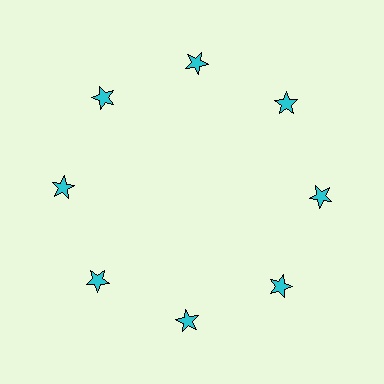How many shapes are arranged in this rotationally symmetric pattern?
There are 8 shapes, arranged in 8 groups of 1.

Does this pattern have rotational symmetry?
Yes, this pattern has 8-fold rotational symmetry. It looks the same after rotating 45 degrees around the center.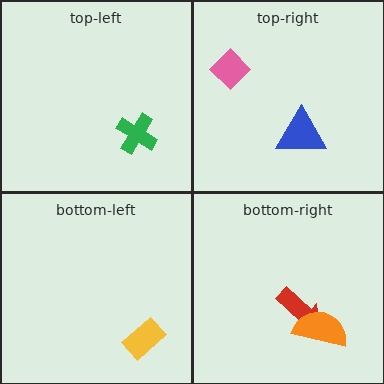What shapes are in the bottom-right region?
The red arrow, the orange semicircle.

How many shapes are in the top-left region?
1.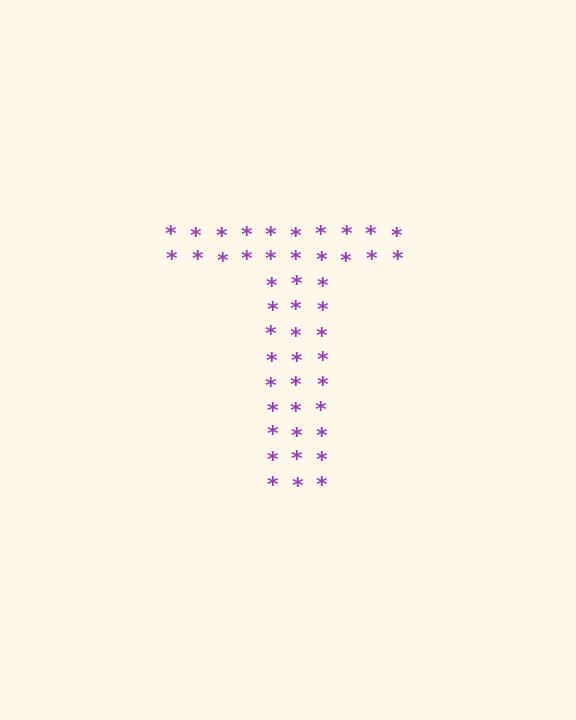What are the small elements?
The small elements are asterisks.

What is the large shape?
The large shape is the letter T.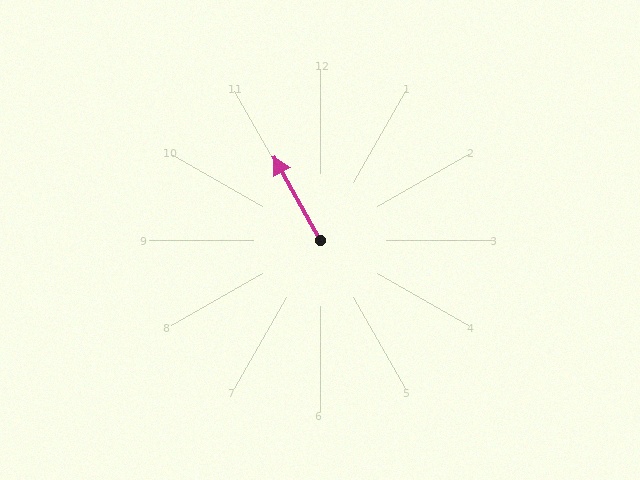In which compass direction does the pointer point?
Northwest.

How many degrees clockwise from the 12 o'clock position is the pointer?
Approximately 331 degrees.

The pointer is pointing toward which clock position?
Roughly 11 o'clock.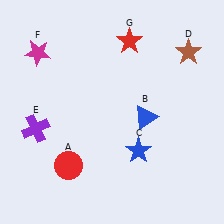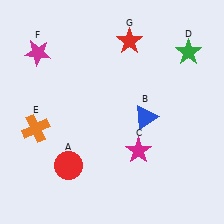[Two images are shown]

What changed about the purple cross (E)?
In Image 1, E is purple. In Image 2, it changed to orange.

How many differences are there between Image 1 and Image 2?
There are 3 differences between the two images.